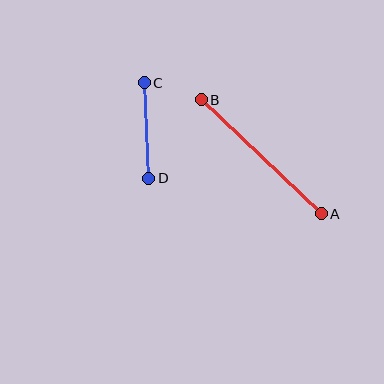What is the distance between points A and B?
The distance is approximately 166 pixels.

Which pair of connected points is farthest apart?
Points A and B are farthest apart.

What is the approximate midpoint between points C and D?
The midpoint is at approximately (146, 130) pixels.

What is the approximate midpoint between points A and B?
The midpoint is at approximately (261, 157) pixels.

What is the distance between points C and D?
The distance is approximately 96 pixels.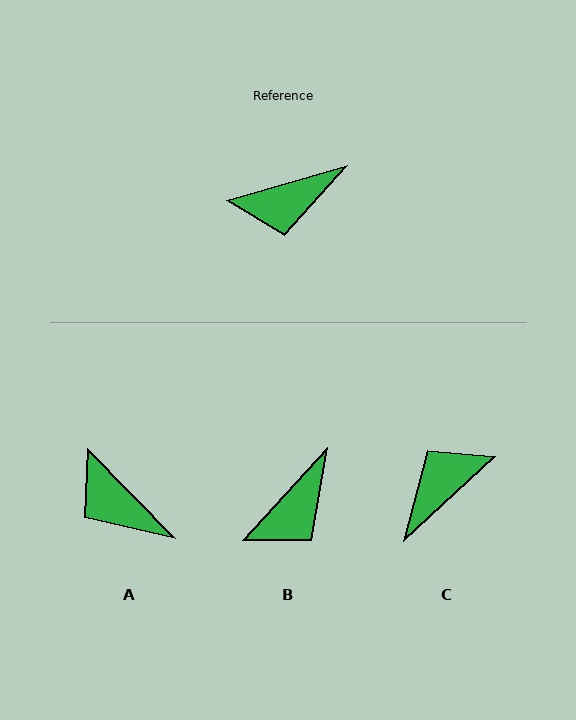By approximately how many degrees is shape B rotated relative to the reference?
Approximately 32 degrees counter-clockwise.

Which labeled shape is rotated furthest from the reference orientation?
C, about 153 degrees away.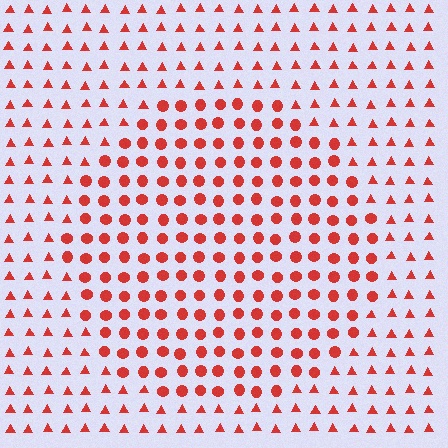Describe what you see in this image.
The image is filled with small red elements arranged in a uniform grid. A circle-shaped region contains circles, while the surrounding area contains triangles. The boundary is defined purely by the change in element shape.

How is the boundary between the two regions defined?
The boundary is defined by a change in element shape: circles inside vs. triangles outside. All elements share the same color and spacing.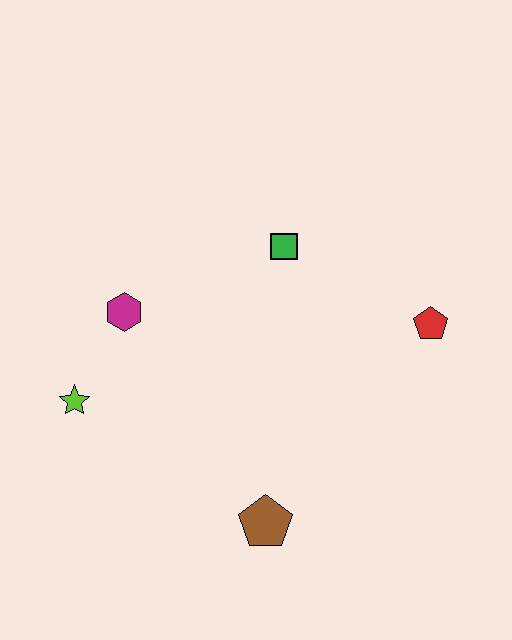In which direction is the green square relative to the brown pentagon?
The green square is above the brown pentagon.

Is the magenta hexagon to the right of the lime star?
Yes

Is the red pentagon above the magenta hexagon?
No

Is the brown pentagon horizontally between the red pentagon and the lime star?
Yes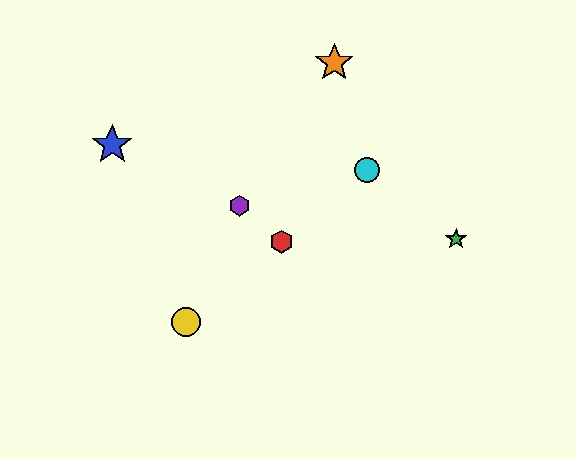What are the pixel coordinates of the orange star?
The orange star is at (334, 63).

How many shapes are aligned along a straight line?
3 shapes (the red hexagon, the yellow circle, the cyan circle) are aligned along a straight line.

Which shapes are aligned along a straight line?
The red hexagon, the yellow circle, the cyan circle are aligned along a straight line.